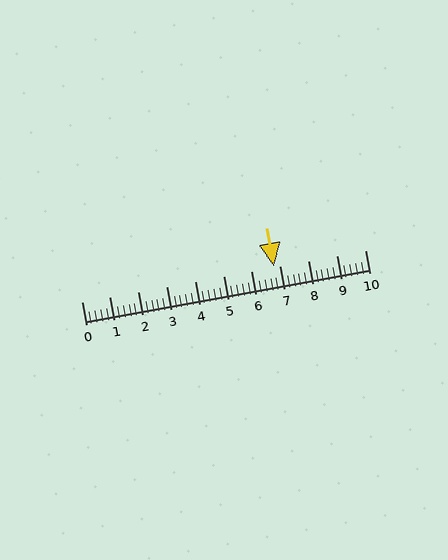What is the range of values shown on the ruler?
The ruler shows values from 0 to 10.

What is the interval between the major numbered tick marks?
The major tick marks are spaced 1 units apart.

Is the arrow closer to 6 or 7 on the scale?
The arrow is closer to 7.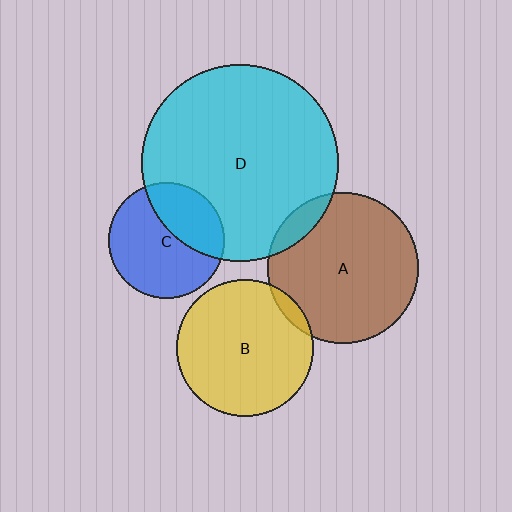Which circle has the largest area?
Circle D (cyan).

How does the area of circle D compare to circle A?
Approximately 1.7 times.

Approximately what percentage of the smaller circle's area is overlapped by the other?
Approximately 5%.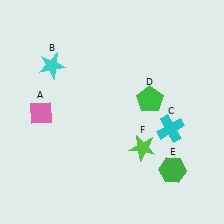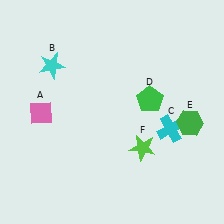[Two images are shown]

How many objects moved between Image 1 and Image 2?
1 object moved between the two images.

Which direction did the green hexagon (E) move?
The green hexagon (E) moved up.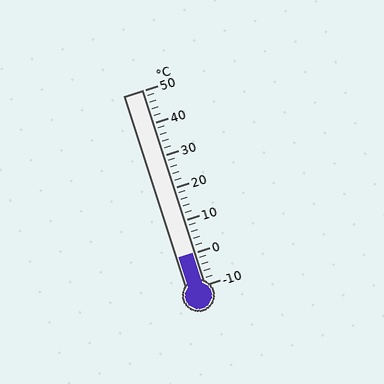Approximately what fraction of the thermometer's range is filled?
The thermometer is filled to approximately 15% of its range.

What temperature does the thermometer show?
The thermometer shows approximately 0°C.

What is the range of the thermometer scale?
The thermometer scale ranges from -10°C to 50°C.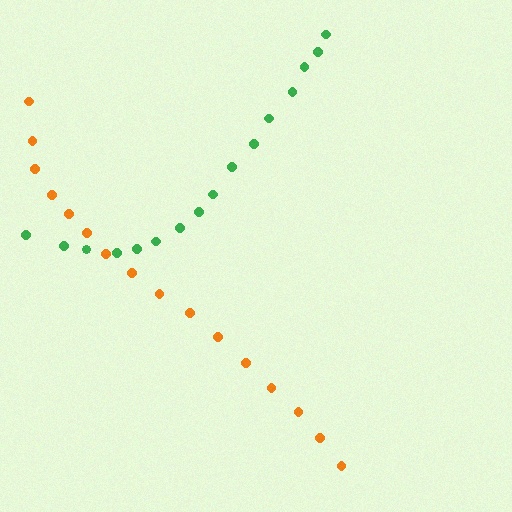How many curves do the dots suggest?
There are 2 distinct paths.